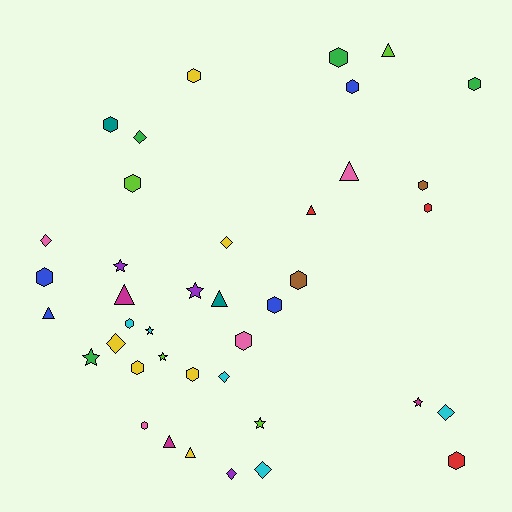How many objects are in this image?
There are 40 objects.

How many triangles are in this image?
There are 8 triangles.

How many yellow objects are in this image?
There are 6 yellow objects.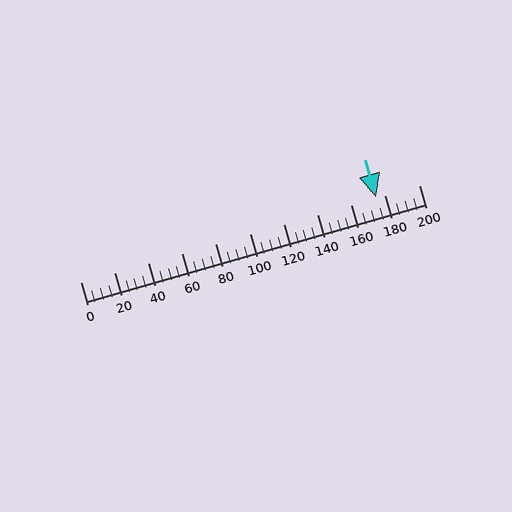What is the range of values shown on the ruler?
The ruler shows values from 0 to 200.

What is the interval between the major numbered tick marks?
The major tick marks are spaced 20 units apart.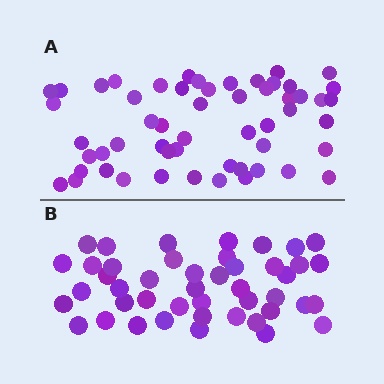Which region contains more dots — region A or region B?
Region A (the top region) has more dots.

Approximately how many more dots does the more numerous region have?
Region A has roughly 10 or so more dots than region B.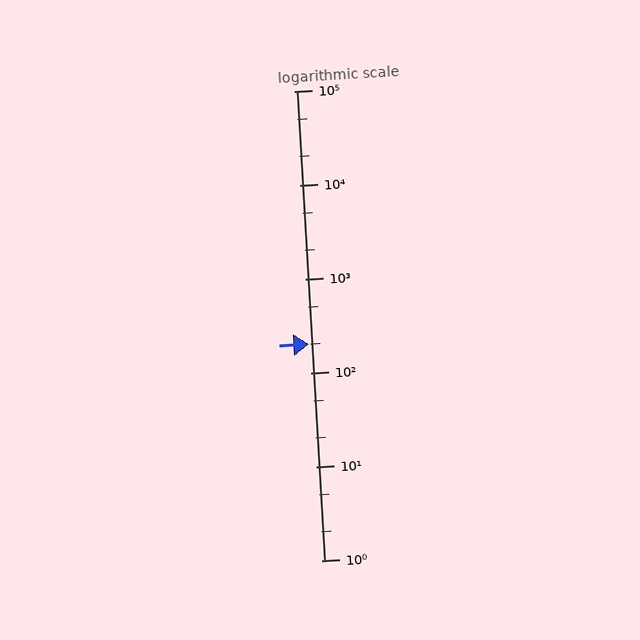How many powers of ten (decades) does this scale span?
The scale spans 5 decades, from 1 to 100000.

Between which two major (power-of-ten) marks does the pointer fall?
The pointer is between 100 and 1000.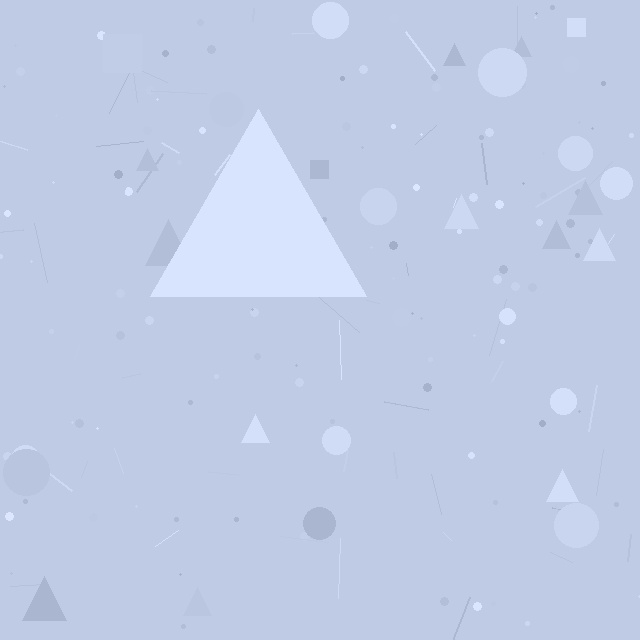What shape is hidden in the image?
A triangle is hidden in the image.